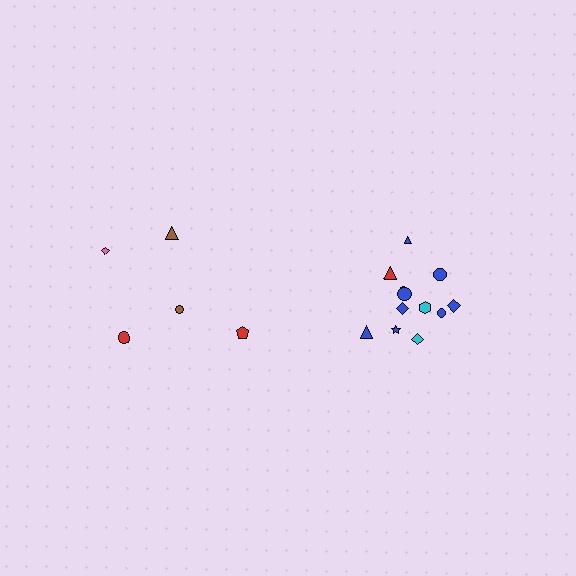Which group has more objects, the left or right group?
The right group.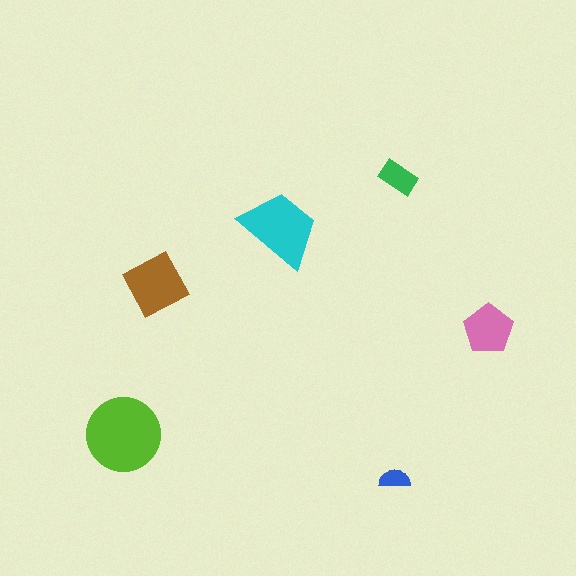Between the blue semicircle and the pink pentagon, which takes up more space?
The pink pentagon.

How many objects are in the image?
There are 6 objects in the image.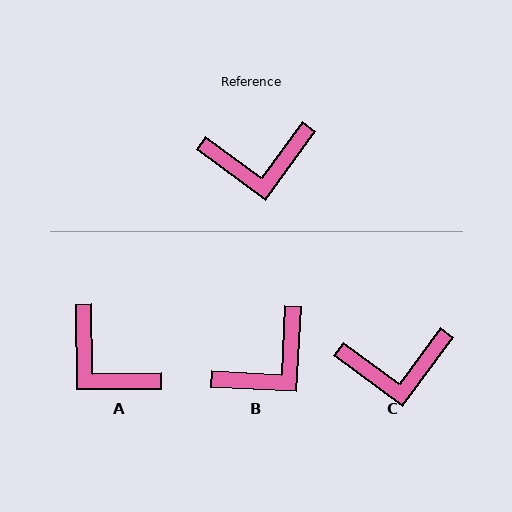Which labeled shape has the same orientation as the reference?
C.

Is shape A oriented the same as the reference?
No, it is off by about 53 degrees.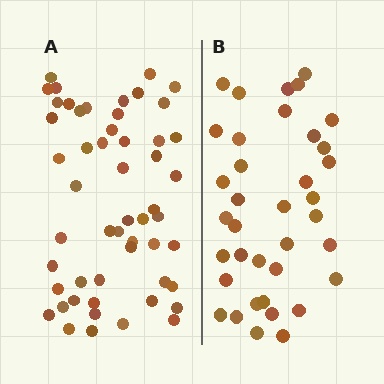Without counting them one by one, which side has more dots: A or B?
Region A (the left region) has more dots.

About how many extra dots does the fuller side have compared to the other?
Region A has approximately 15 more dots than region B.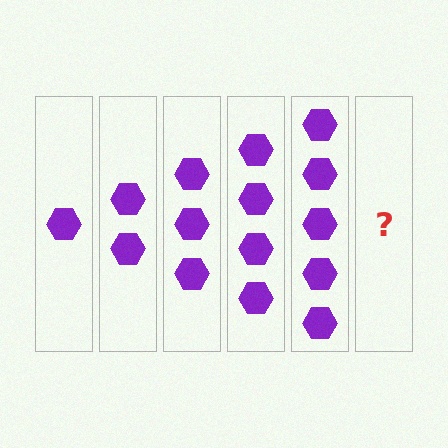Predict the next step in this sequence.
The next step is 6 hexagons.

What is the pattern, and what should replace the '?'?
The pattern is that each step adds one more hexagon. The '?' should be 6 hexagons.